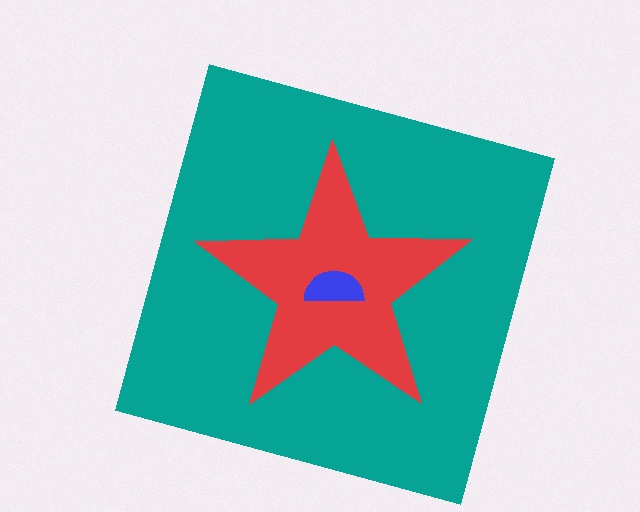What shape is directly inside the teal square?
The red star.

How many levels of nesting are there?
3.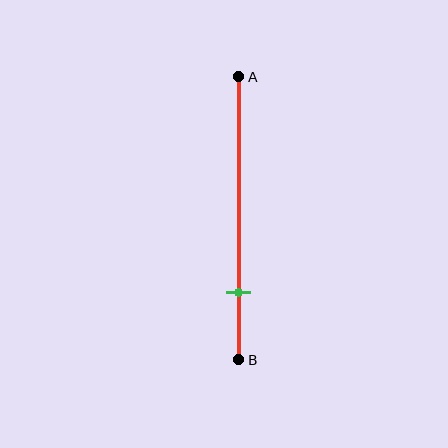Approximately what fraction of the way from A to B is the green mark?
The green mark is approximately 75% of the way from A to B.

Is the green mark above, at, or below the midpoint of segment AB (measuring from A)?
The green mark is below the midpoint of segment AB.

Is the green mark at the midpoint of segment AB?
No, the mark is at about 75% from A, not at the 50% midpoint.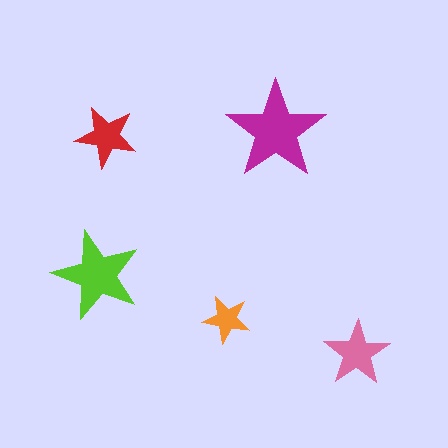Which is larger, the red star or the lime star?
The lime one.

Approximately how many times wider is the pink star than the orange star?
About 1.5 times wider.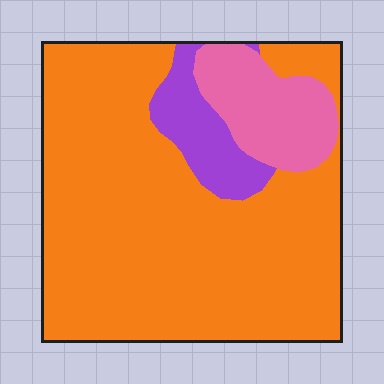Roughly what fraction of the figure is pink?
Pink takes up about one eighth (1/8) of the figure.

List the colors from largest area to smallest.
From largest to smallest: orange, pink, purple.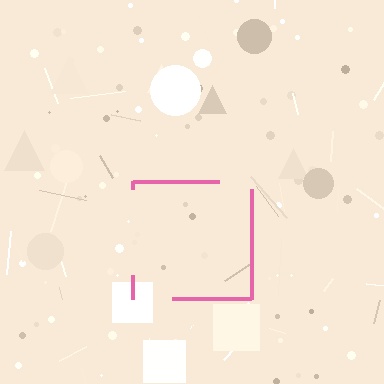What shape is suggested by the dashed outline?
The dashed outline suggests a square.